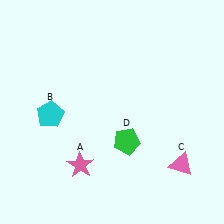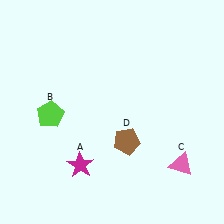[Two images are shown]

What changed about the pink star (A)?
In Image 1, A is pink. In Image 2, it changed to magenta.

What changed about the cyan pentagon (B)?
In Image 1, B is cyan. In Image 2, it changed to lime.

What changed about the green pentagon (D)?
In Image 1, D is green. In Image 2, it changed to brown.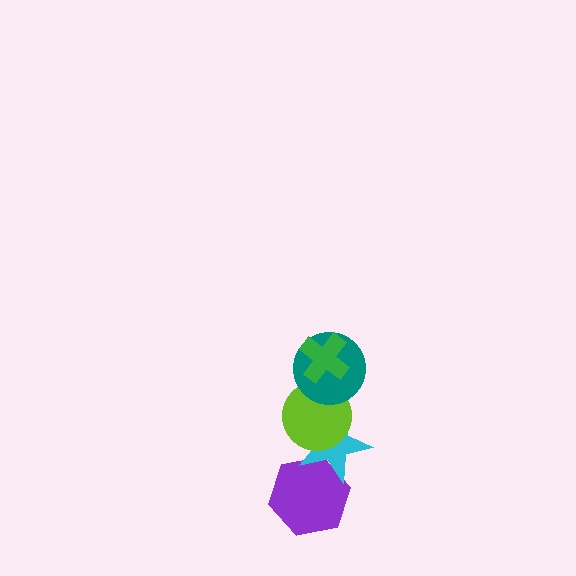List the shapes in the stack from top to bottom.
From top to bottom: the green cross, the teal circle, the lime circle, the cyan star, the purple hexagon.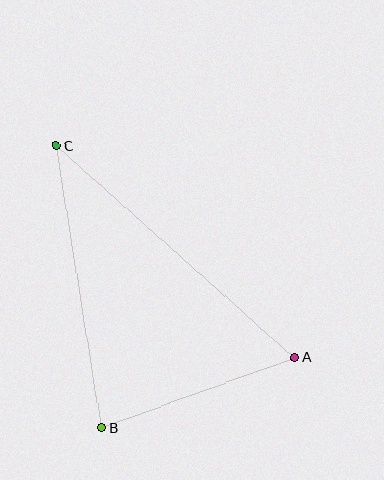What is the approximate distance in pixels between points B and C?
The distance between B and C is approximately 286 pixels.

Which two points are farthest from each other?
Points A and C are farthest from each other.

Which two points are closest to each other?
Points A and B are closest to each other.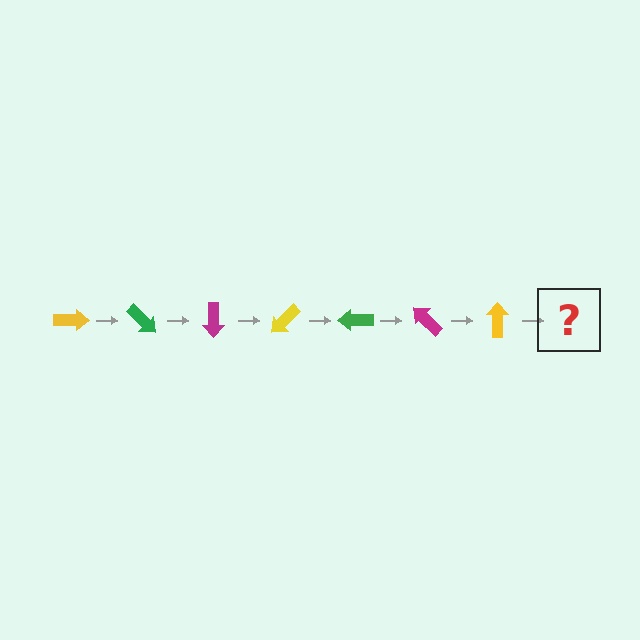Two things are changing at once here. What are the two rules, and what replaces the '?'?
The two rules are that it rotates 45 degrees each step and the color cycles through yellow, green, and magenta. The '?' should be a green arrow, rotated 315 degrees from the start.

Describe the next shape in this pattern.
It should be a green arrow, rotated 315 degrees from the start.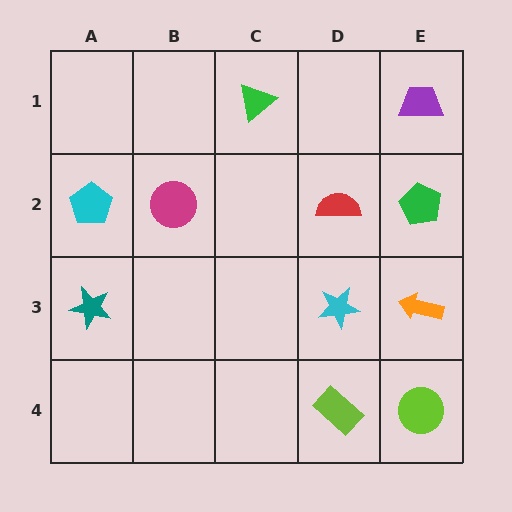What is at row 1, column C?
A green triangle.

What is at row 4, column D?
A lime rectangle.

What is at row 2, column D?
A red semicircle.